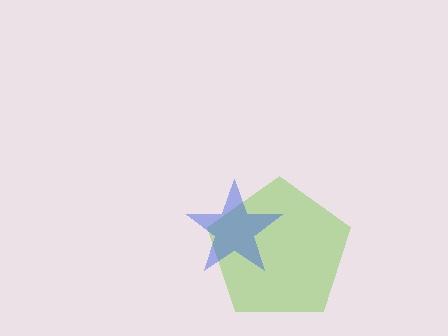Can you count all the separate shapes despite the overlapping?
Yes, there are 2 separate shapes.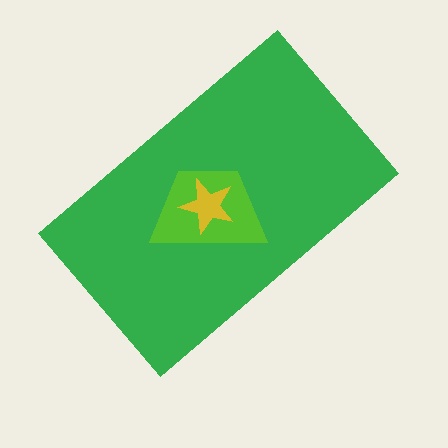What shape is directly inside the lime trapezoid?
The yellow star.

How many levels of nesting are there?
3.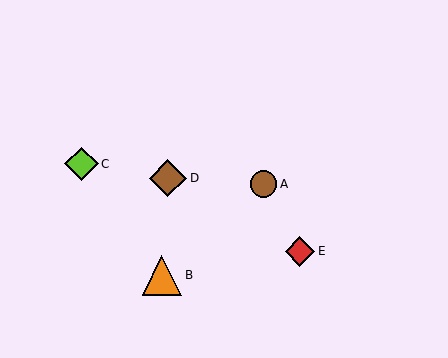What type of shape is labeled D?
Shape D is a brown diamond.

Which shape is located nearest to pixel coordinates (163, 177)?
The brown diamond (labeled D) at (168, 178) is nearest to that location.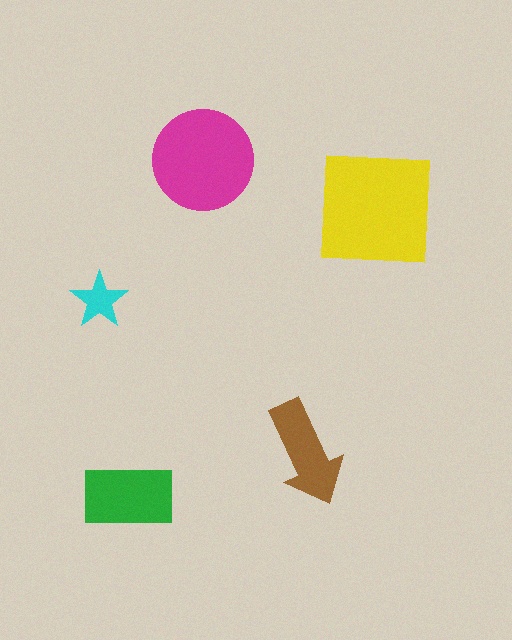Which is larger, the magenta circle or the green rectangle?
The magenta circle.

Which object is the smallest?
The cyan star.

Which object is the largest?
The yellow square.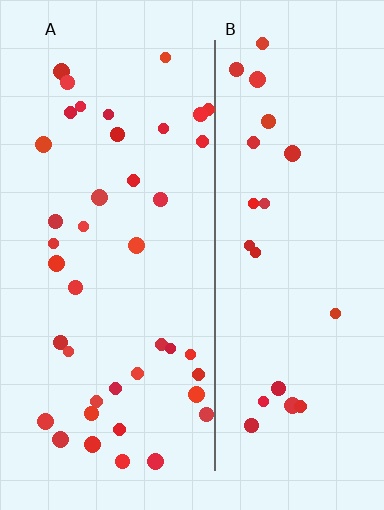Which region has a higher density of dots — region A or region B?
A (the left).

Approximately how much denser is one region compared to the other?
Approximately 1.8× — region A over region B.